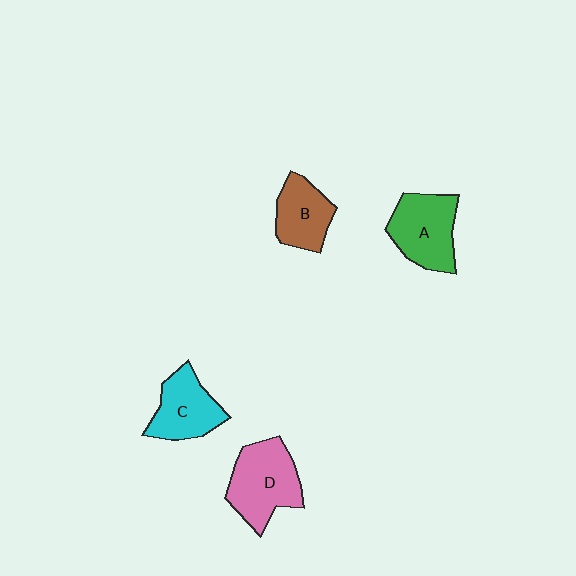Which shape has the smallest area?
Shape B (brown).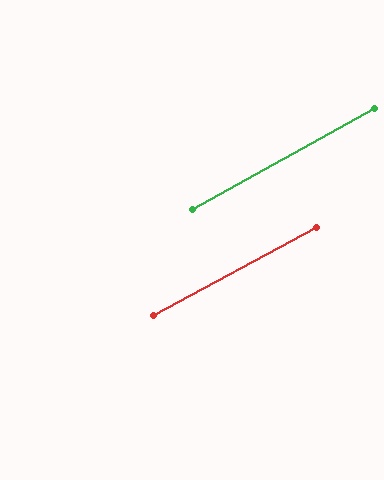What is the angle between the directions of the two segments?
Approximately 1 degree.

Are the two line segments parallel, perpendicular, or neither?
Parallel — their directions differ by only 0.7°.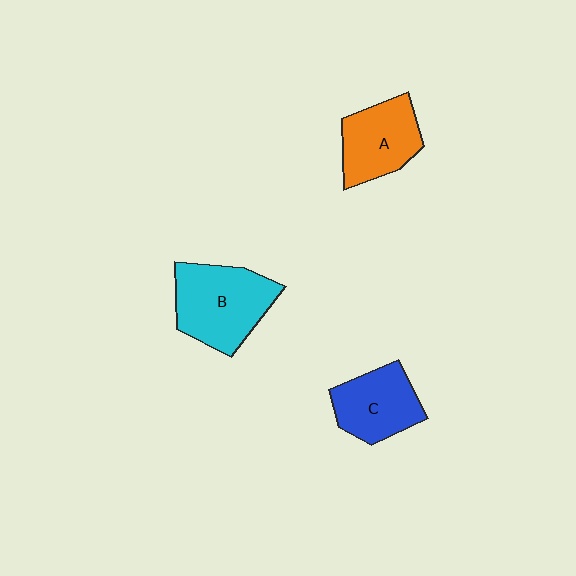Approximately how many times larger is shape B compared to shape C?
Approximately 1.4 times.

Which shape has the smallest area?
Shape C (blue).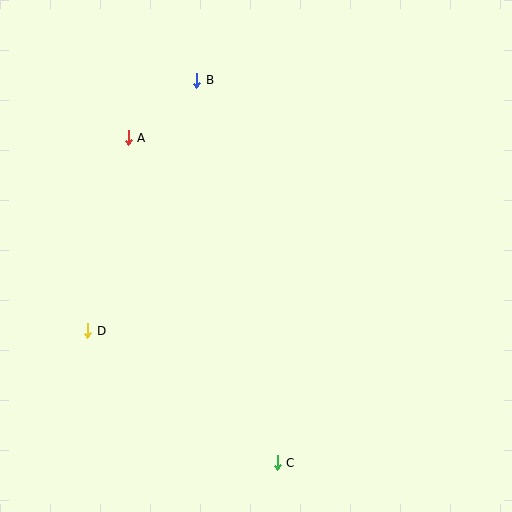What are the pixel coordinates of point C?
Point C is at (277, 463).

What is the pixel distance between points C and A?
The distance between C and A is 358 pixels.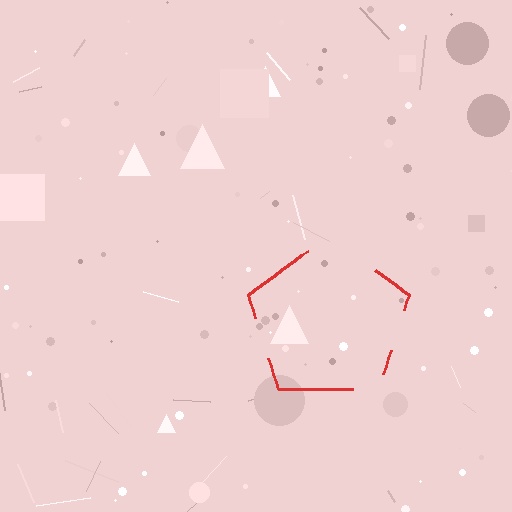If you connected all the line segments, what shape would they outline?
They would outline a pentagon.